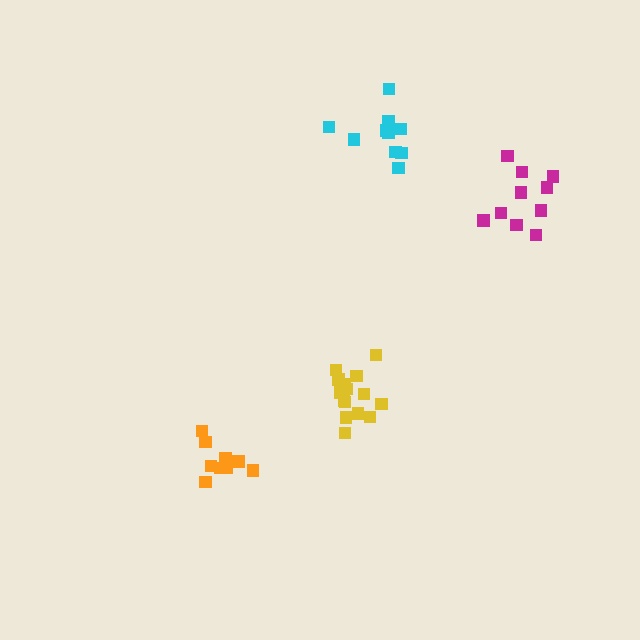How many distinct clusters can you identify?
There are 4 distinct clusters.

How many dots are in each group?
Group 1: 15 dots, Group 2: 10 dots, Group 3: 10 dots, Group 4: 10 dots (45 total).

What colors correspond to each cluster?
The clusters are colored: yellow, magenta, orange, cyan.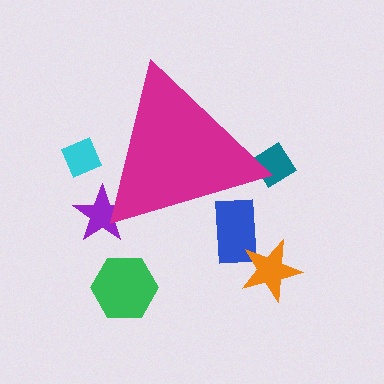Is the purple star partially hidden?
Yes, the purple star is partially hidden behind the magenta triangle.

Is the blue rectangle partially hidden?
Yes, the blue rectangle is partially hidden behind the magenta triangle.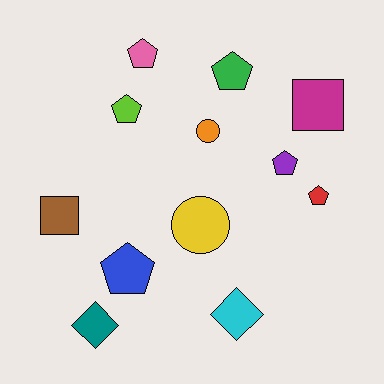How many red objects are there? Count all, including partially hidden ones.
There is 1 red object.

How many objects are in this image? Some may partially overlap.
There are 12 objects.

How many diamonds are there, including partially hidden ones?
There are 2 diamonds.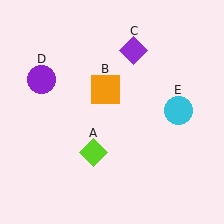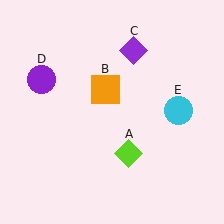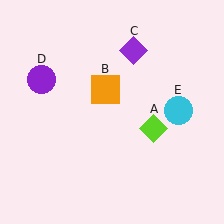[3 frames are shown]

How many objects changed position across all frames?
1 object changed position: lime diamond (object A).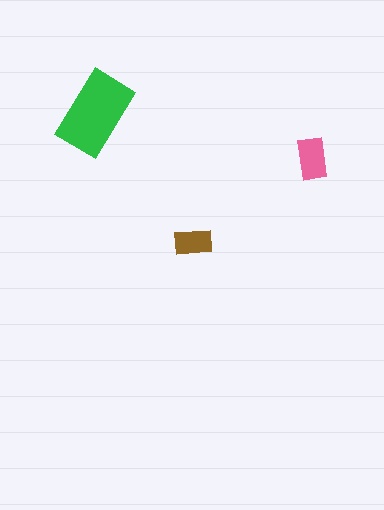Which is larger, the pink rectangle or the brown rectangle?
The pink one.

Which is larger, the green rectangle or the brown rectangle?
The green one.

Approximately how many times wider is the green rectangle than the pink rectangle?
About 2 times wider.